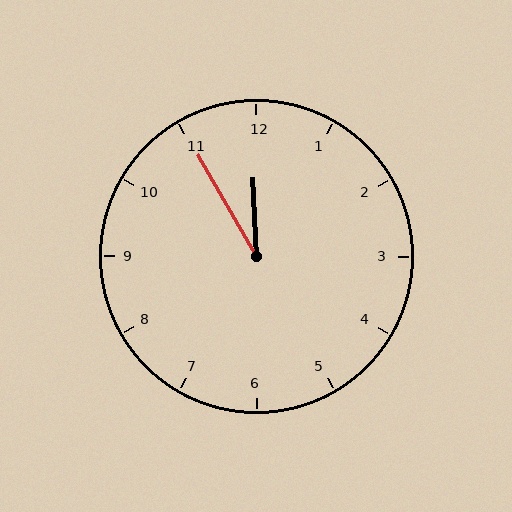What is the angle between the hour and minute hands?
Approximately 28 degrees.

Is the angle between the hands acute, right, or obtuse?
It is acute.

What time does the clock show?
11:55.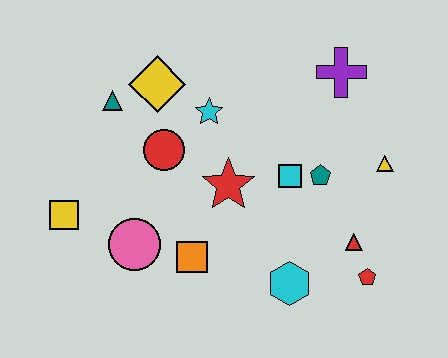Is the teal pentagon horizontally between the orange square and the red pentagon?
Yes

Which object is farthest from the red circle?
The red pentagon is farthest from the red circle.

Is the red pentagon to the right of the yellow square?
Yes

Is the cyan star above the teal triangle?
No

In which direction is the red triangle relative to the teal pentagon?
The red triangle is below the teal pentagon.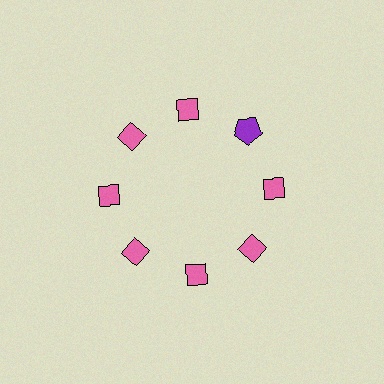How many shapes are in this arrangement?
There are 8 shapes arranged in a ring pattern.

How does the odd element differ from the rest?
It differs in both color (purple instead of pink) and shape (pentagon instead of diamond).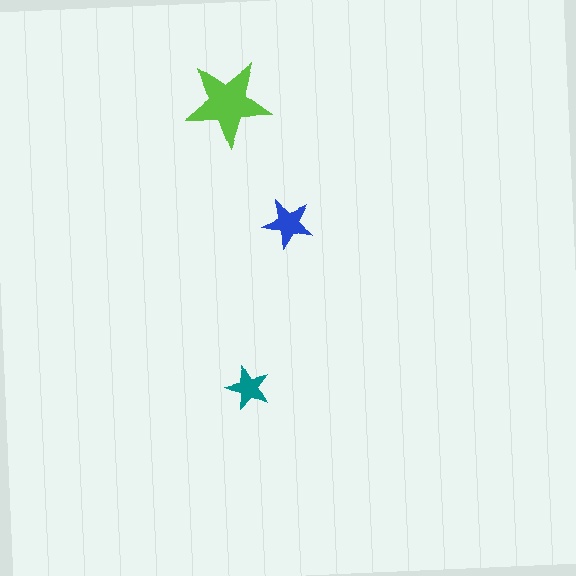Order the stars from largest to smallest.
the lime one, the blue one, the teal one.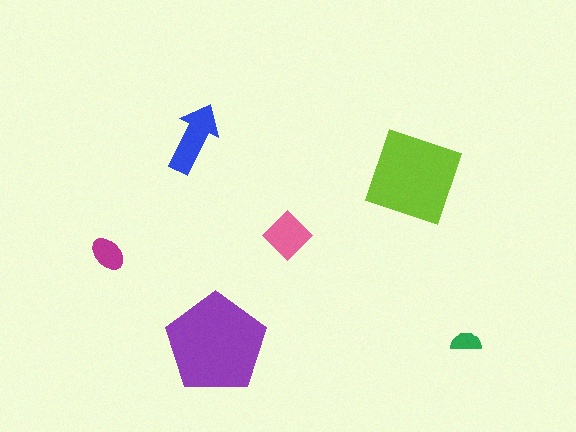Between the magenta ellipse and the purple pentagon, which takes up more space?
The purple pentagon.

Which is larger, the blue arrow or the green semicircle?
The blue arrow.